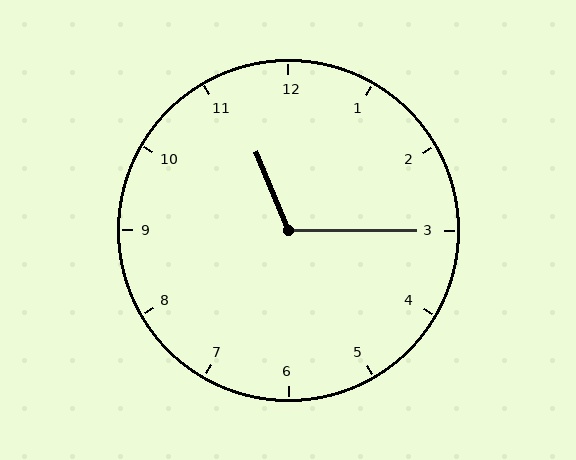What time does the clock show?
11:15.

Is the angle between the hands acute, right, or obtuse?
It is obtuse.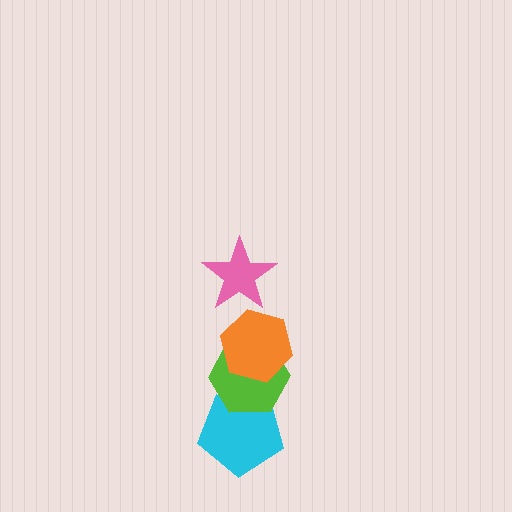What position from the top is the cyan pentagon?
The cyan pentagon is 4th from the top.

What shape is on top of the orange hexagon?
The pink star is on top of the orange hexagon.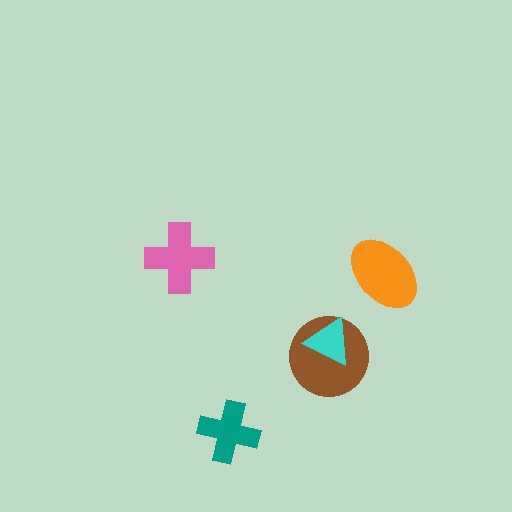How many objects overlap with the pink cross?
0 objects overlap with the pink cross.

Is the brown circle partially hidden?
Yes, it is partially covered by another shape.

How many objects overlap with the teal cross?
0 objects overlap with the teal cross.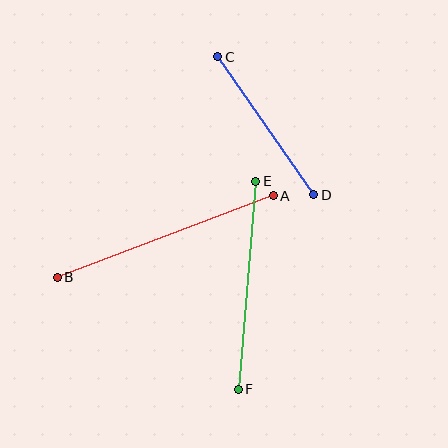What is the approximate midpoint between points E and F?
The midpoint is at approximately (247, 285) pixels.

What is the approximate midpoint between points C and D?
The midpoint is at approximately (266, 126) pixels.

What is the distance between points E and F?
The distance is approximately 209 pixels.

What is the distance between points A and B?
The distance is approximately 231 pixels.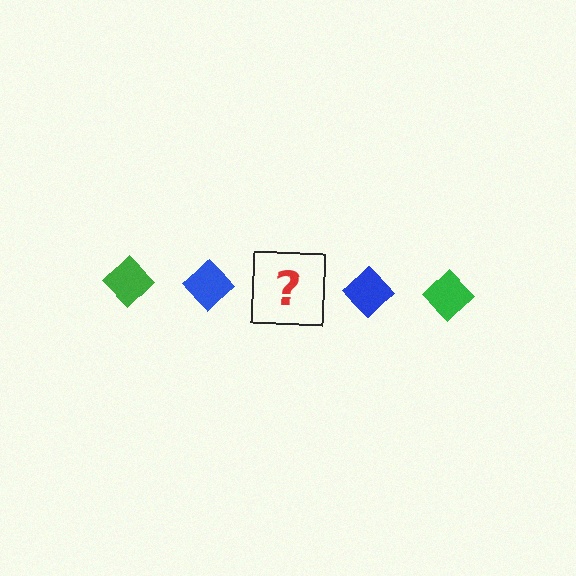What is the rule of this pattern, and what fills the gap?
The rule is that the pattern cycles through green, blue diamonds. The gap should be filled with a green diamond.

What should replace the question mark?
The question mark should be replaced with a green diamond.